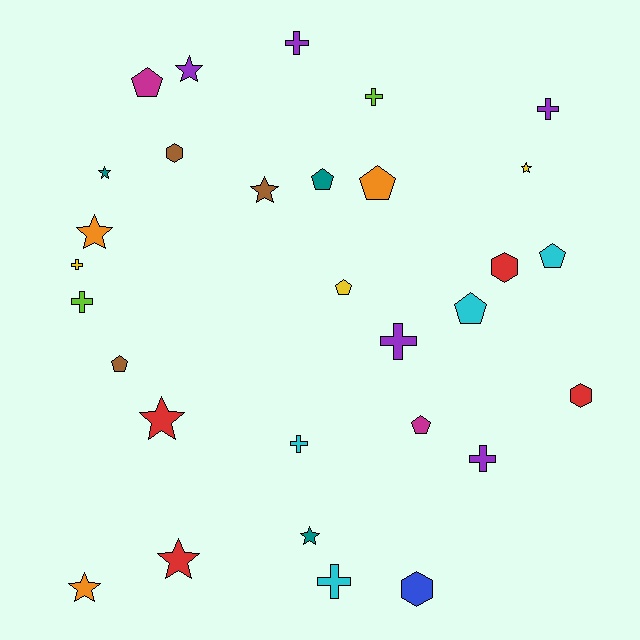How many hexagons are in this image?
There are 4 hexagons.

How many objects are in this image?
There are 30 objects.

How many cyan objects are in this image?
There are 4 cyan objects.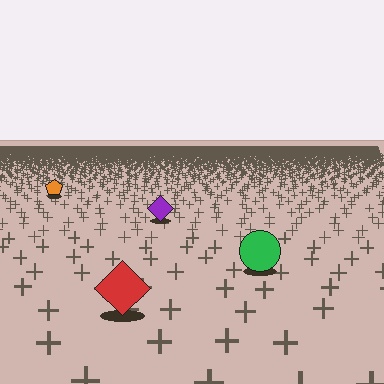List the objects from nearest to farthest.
From nearest to farthest: the red diamond, the green circle, the purple diamond, the orange pentagon.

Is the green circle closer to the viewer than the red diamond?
No. The red diamond is closer — you can tell from the texture gradient: the ground texture is coarser near it.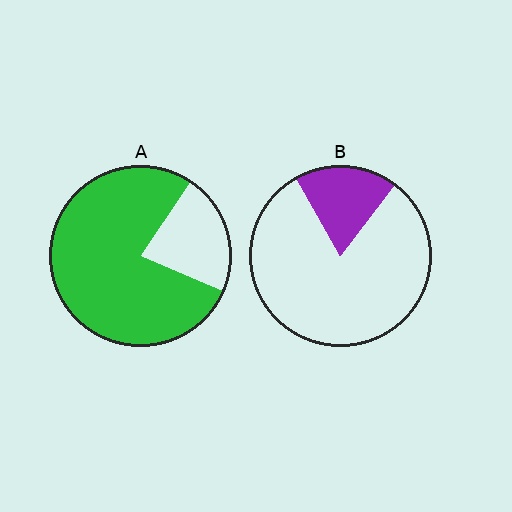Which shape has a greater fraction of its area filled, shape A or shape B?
Shape A.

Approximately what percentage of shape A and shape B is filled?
A is approximately 80% and B is approximately 20%.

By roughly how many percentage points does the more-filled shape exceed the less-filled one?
By roughly 60 percentage points (A over B).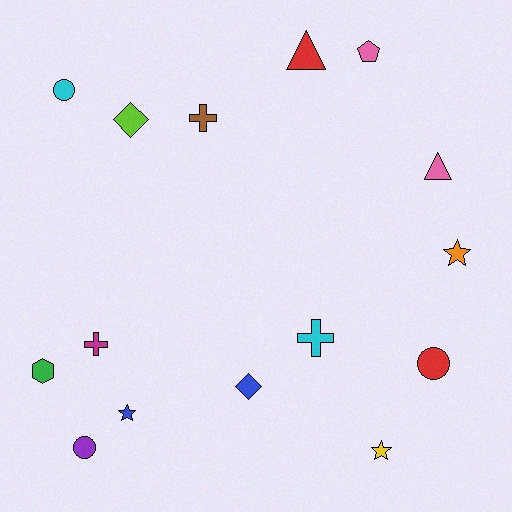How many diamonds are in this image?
There are 2 diamonds.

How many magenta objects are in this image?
There is 1 magenta object.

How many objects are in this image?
There are 15 objects.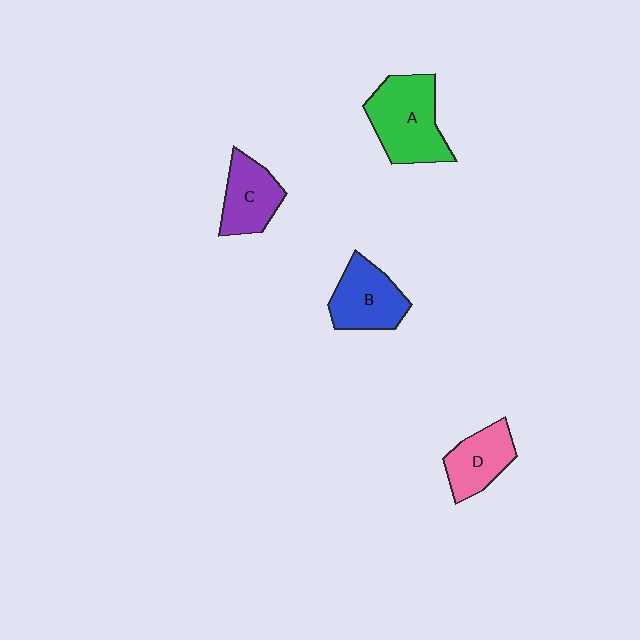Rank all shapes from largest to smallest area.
From largest to smallest: A (green), B (blue), C (purple), D (pink).